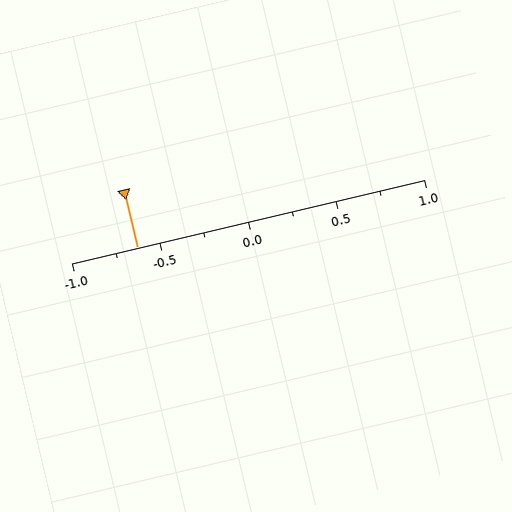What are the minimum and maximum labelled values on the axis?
The axis runs from -1.0 to 1.0.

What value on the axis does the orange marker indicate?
The marker indicates approximately -0.62.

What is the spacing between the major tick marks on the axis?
The major ticks are spaced 0.5 apart.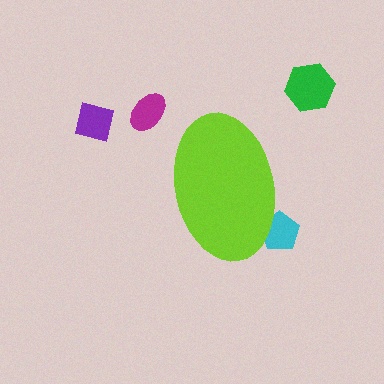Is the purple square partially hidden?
No, the purple square is fully visible.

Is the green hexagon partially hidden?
No, the green hexagon is fully visible.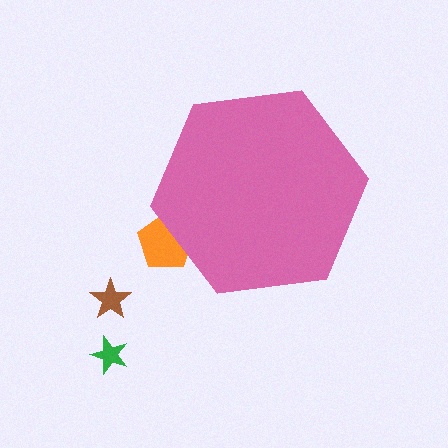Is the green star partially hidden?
No, the green star is fully visible.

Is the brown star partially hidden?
No, the brown star is fully visible.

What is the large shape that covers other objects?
A pink hexagon.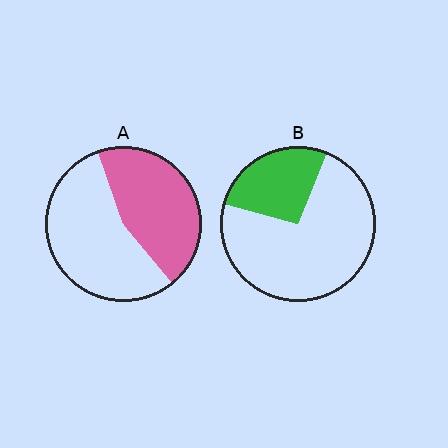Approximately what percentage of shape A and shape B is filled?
A is approximately 45% and B is approximately 25%.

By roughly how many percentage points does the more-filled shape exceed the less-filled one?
By roughly 20 percentage points (A over B).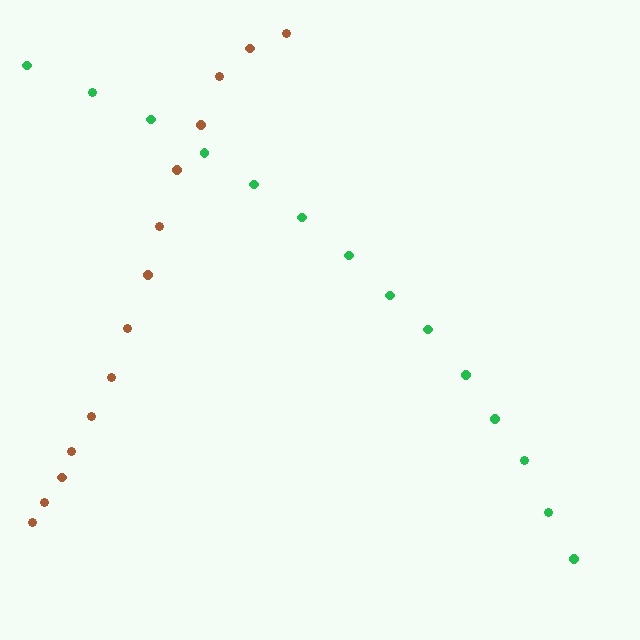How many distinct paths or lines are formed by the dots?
There are 2 distinct paths.